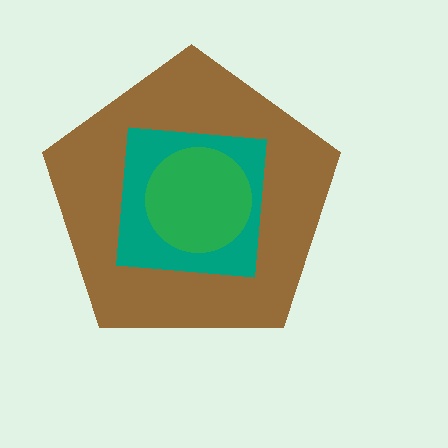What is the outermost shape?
The brown pentagon.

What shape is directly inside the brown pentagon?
The teal square.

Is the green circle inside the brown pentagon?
Yes.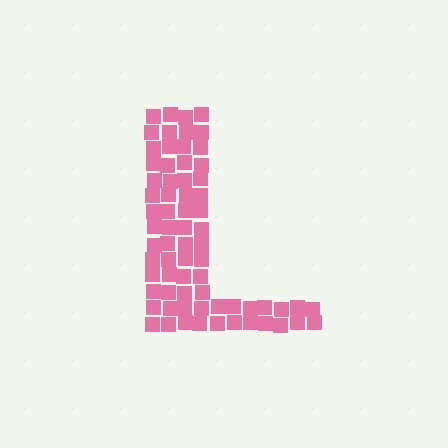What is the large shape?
The large shape is the letter L.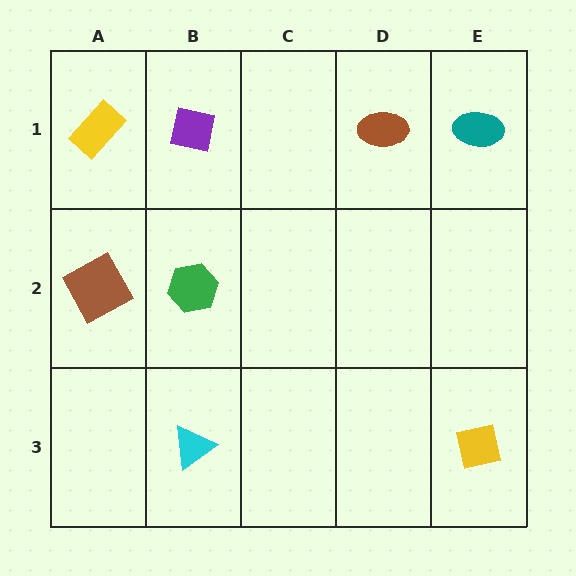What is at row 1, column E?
A teal ellipse.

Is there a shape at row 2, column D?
No, that cell is empty.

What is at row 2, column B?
A green hexagon.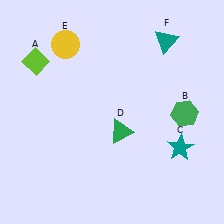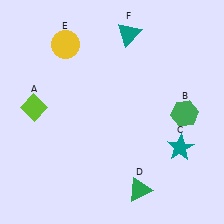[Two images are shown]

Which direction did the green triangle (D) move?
The green triangle (D) moved down.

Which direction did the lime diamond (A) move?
The lime diamond (A) moved down.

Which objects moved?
The objects that moved are: the lime diamond (A), the green triangle (D), the teal triangle (F).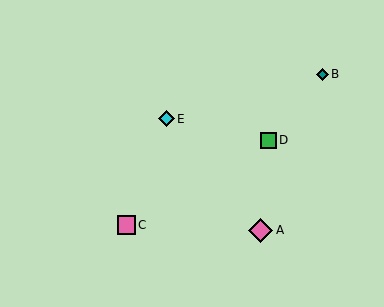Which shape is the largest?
The pink diamond (labeled A) is the largest.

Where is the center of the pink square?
The center of the pink square is at (126, 225).